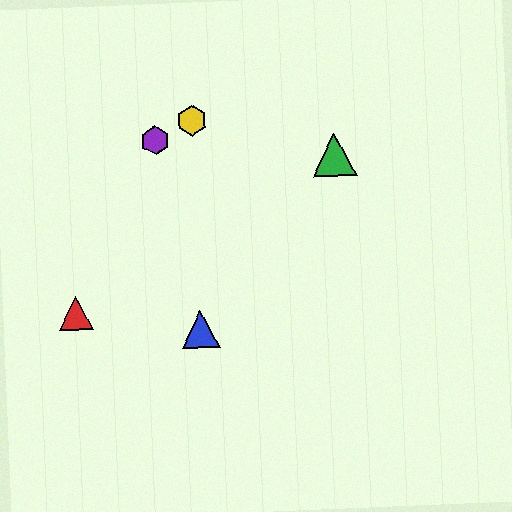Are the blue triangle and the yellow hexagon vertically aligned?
Yes, both are at x≈201.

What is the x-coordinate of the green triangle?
The green triangle is at x≈334.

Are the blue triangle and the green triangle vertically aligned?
No, the blue triangle is at x≈201 and the green triangle is at x≈334.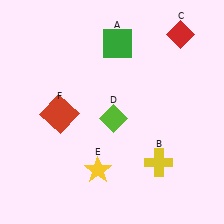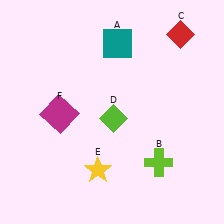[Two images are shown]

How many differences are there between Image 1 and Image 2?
There are 3 differences between the two images.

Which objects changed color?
A changed from green to teal. B changed from yellow to lime. F changed from red to magenta.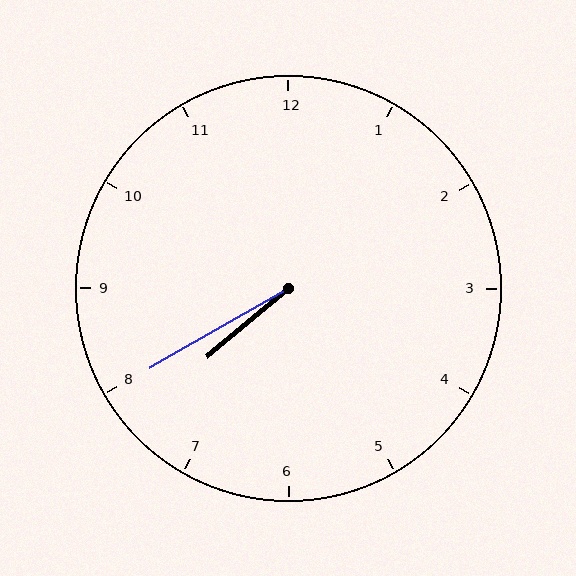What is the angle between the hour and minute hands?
Approximately 10 degrees.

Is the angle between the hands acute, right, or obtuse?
It is acute.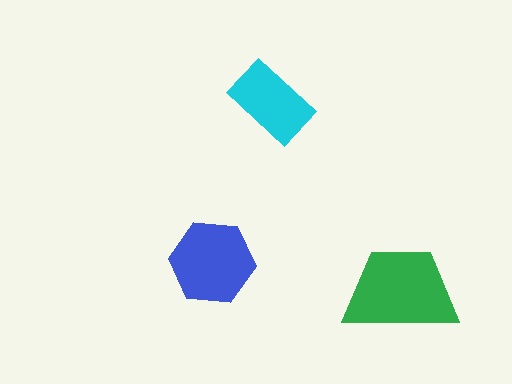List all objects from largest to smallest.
The green trapezoid, the blue hexagon, the cyan rectangle.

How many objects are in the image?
There are 3 objects in the image.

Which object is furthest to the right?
The green trapezoid is rightmost.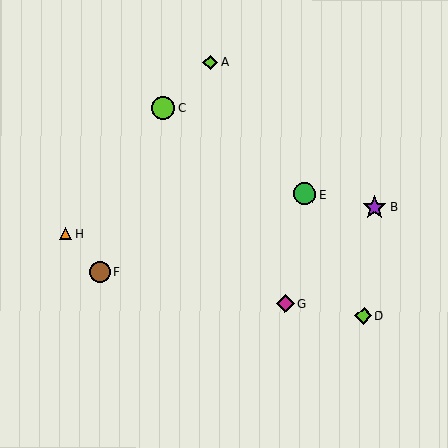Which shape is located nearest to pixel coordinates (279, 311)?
The magenta diamond (labeled G) at (285, 304) is nearest to that location.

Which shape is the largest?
The purple star (labeled B) is the largest.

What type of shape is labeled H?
Shape H is an orange triangle.